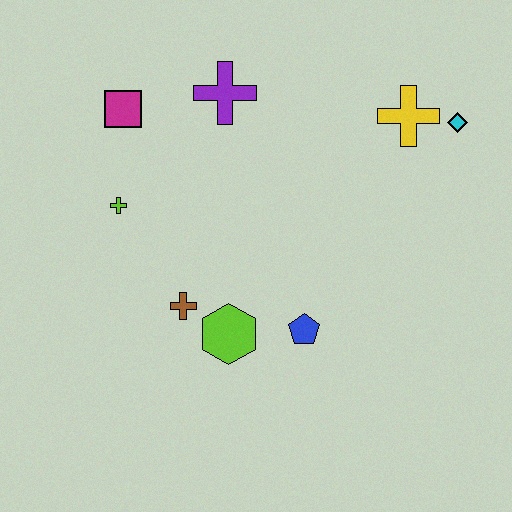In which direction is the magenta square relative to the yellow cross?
The magenta square is to the left of the yellow cross.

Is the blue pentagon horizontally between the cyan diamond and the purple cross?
Yes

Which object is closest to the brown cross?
The lime hexagon is closest to the brown cross.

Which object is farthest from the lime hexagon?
The cyan diamond is farthest from the lime hexagon.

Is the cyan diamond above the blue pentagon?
Yes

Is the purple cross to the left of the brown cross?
No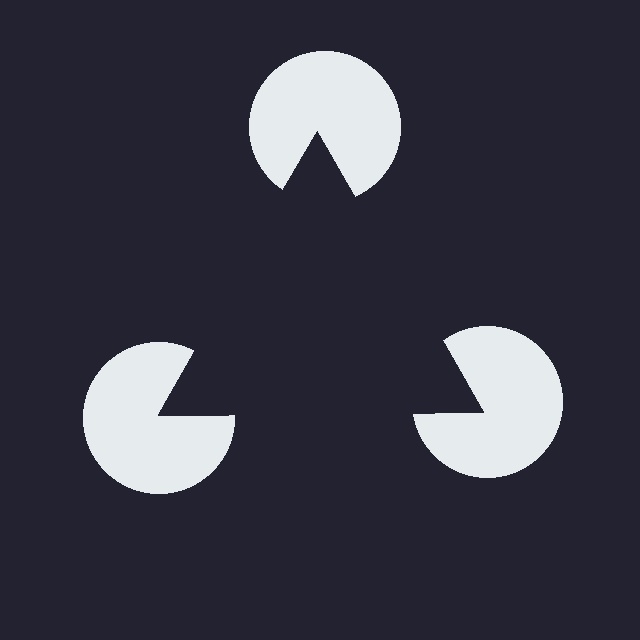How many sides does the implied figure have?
3 sides.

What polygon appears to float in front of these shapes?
An illusory triangle — its edges are inferred from the aligned wedge cuts in the pac-man discs, not physically drawn.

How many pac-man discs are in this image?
There are 3 — one at each vertex of the illusory triangle.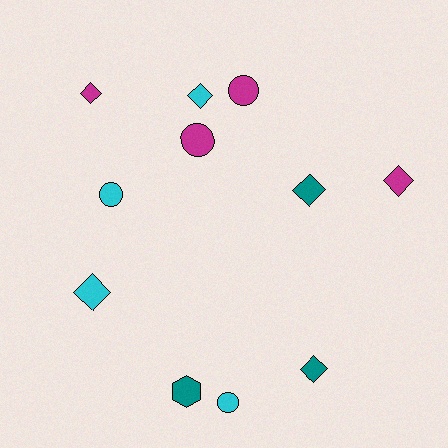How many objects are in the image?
There are 11 objects.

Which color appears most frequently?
Cyan, with 4 objects.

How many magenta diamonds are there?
There are 2 magenta diamonds.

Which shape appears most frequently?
Diamond, with 6 objects.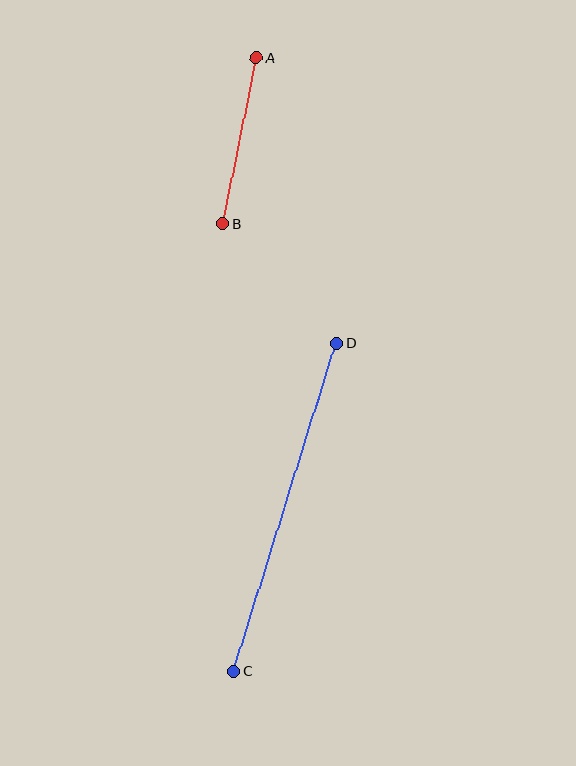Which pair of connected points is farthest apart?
Points C and D are farthest apart.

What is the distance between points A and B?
The distance is approximately 169 pixels.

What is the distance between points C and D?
The distance is approximately 344 pixels.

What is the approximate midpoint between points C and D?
The midpoint is at approximately (285, 507) pixels.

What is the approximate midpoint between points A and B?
The midpoint is at approximately (239, 141) pixels.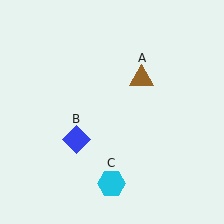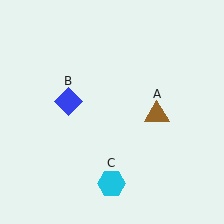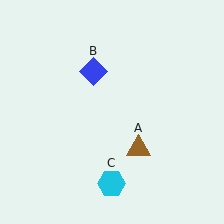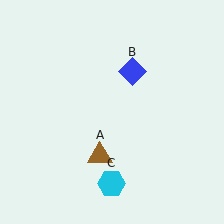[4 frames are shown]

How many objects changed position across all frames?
2 objects changed position: brown triangle (object A), blue diamond (object B).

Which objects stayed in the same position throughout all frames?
Cyan hexagon (object C) remained stationary.